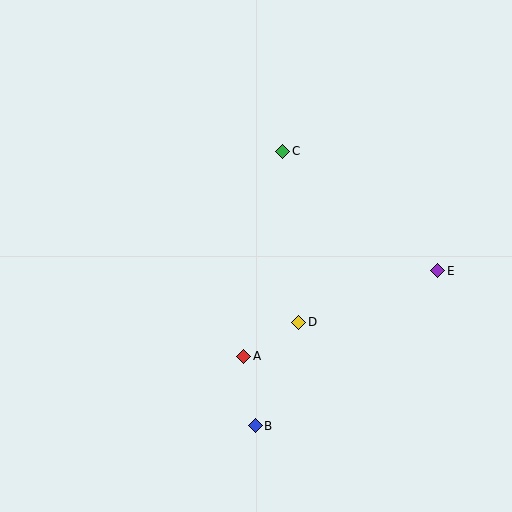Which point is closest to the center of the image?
Point D at (299, 322) is closest to the center.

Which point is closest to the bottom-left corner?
Point B is closest to the bottom-left corner.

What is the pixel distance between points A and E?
The distance between A and E is 212 pixels.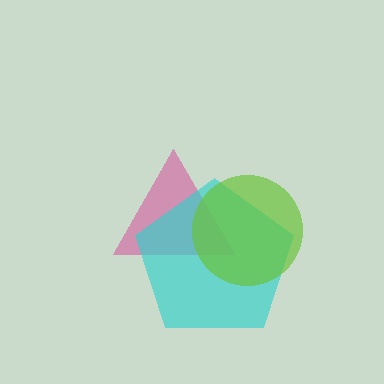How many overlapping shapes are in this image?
There are 3 overlapping shapes in the image.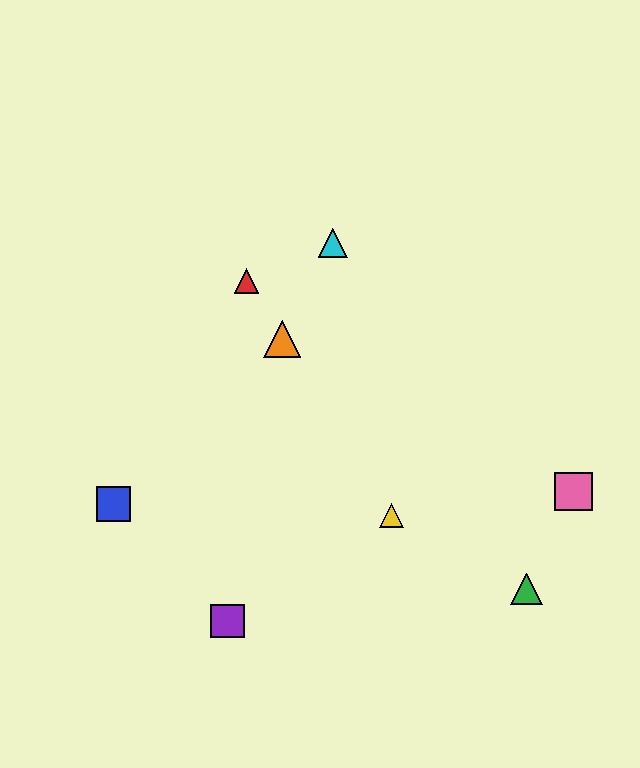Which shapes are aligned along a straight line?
The red triangle, the yellow triangle, the orange triangle are aligned along a straight line.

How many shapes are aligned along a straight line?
3 shapes (the red triangle, the yellow triangle, the orange triangle) are aligned along a straight line.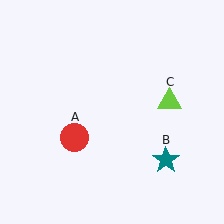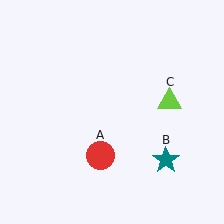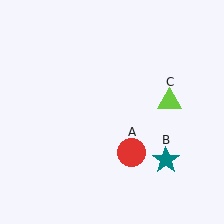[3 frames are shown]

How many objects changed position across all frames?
1 object changed position: red circle (object A).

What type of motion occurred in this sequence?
The red circle (object A) rotated counterclockwise around the center of the scene.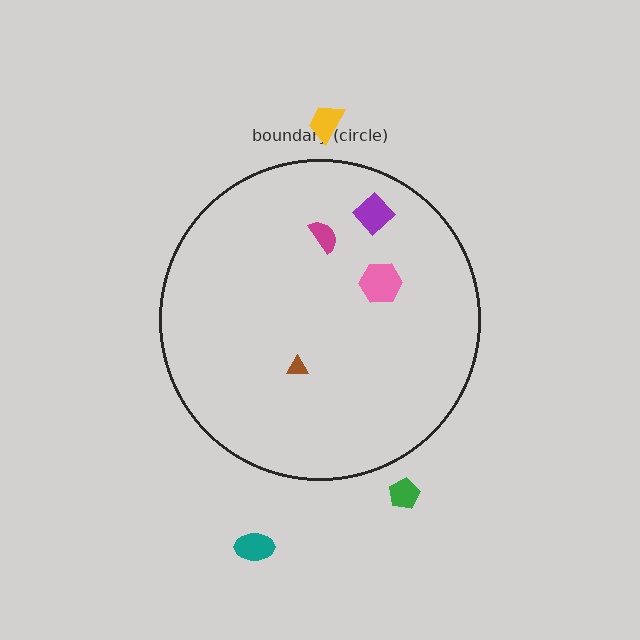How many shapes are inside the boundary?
4 inside, 3 outside.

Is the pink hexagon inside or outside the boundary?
Inside.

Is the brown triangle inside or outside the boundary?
Inside.